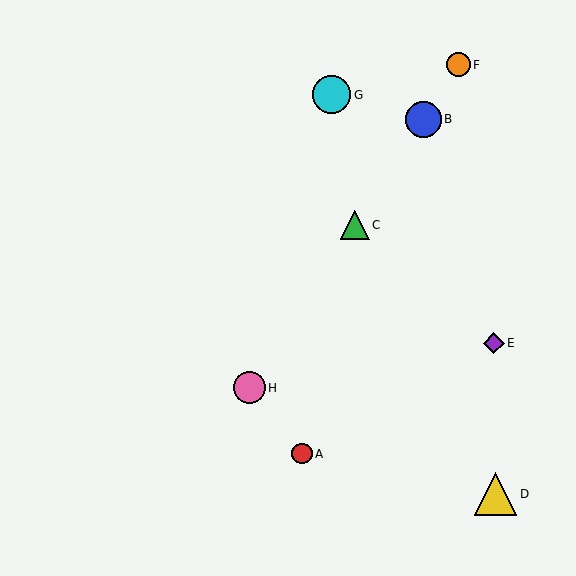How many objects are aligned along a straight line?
4 objects (B, C, F, H) are aligned along a straight line.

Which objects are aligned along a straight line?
Objects B, C, F, H are aligned along a straight line.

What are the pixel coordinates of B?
Object B is at (423, 119).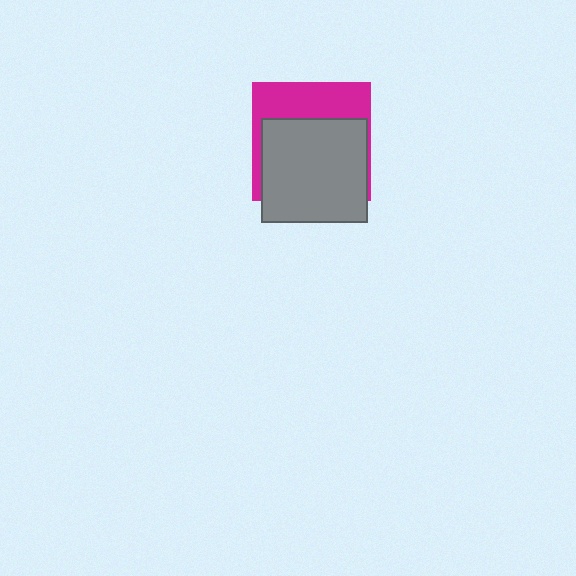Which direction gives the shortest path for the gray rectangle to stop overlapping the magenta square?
Moving down gives the shortest separation.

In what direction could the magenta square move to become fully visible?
The magenta square could move up. That would shift it out from behind the gray rectangle entirely.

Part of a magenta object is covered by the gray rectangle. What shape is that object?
It is a square.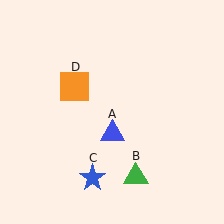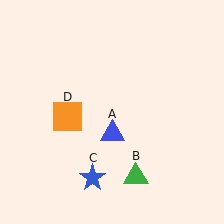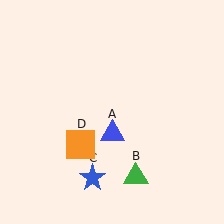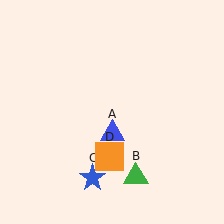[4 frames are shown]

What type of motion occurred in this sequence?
The orange square (object D) rotated counterclockwise around the center of the scene.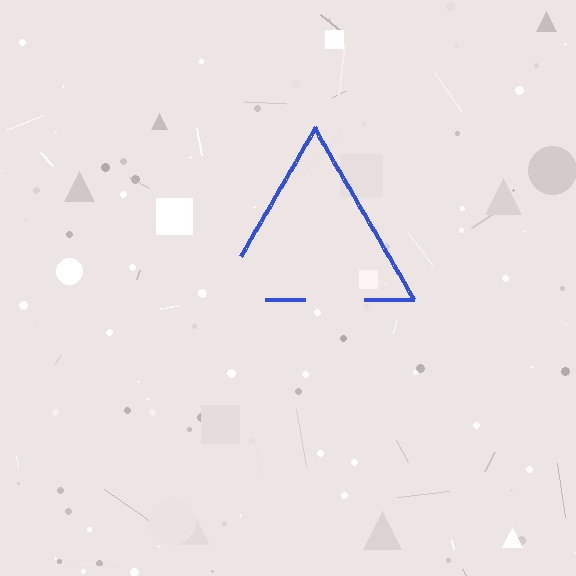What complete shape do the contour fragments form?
The contour fragments form a triangle.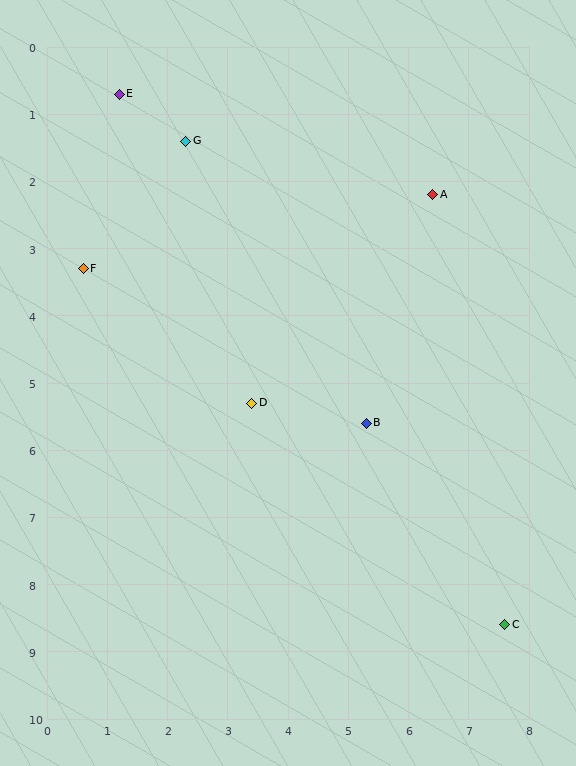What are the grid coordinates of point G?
Point G is at approximately (2.3, 1.4).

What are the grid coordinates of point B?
Point B is at approximately (5.3, 5.6).